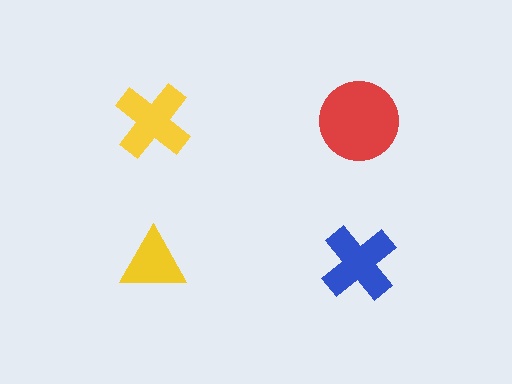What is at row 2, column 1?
A yellow triangle.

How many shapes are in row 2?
2 shapes.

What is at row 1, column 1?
A yellow cross.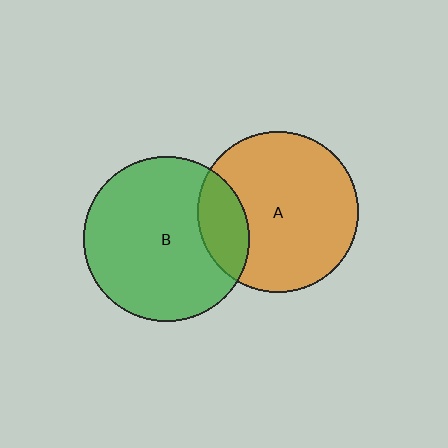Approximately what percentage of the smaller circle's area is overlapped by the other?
Approximately 20%.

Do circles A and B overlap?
Yes.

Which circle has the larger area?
Circle B (green).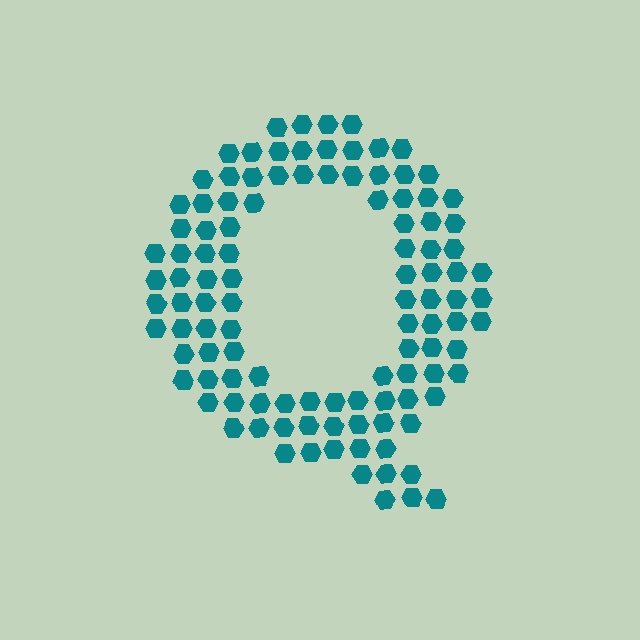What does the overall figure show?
The overall figure shows the letter Q.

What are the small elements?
The small elements are hexagons.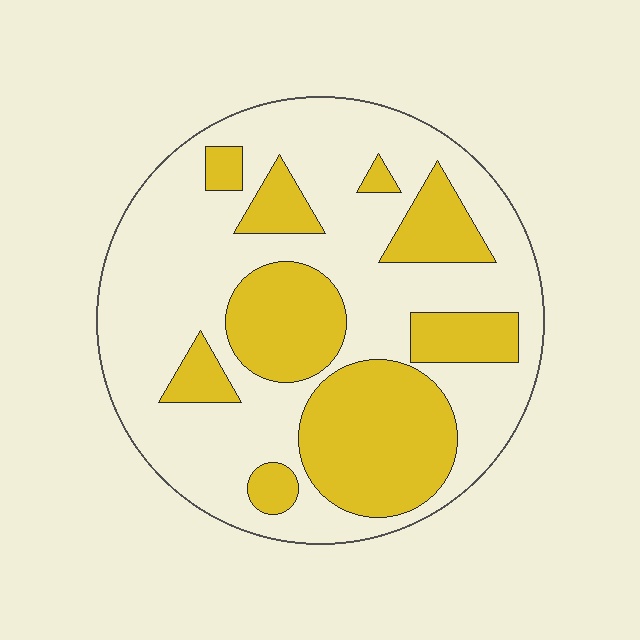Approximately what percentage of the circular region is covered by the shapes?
Approximately 35%.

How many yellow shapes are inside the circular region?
9.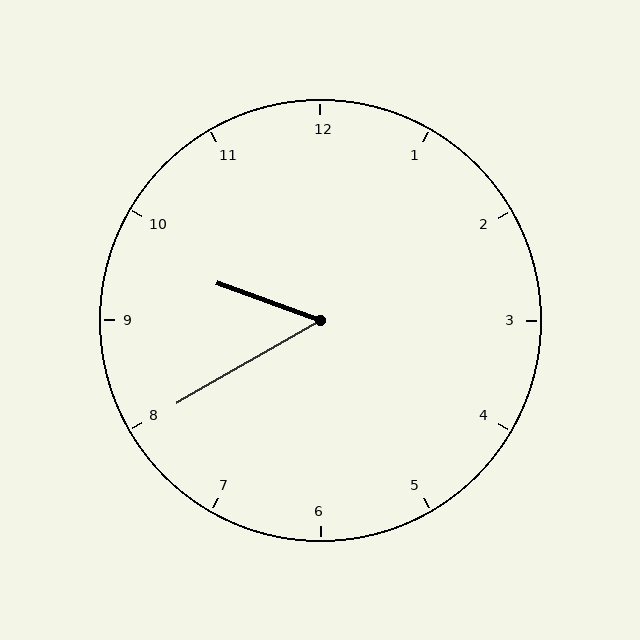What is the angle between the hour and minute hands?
Approximately 50 degrees.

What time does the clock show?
9:40.